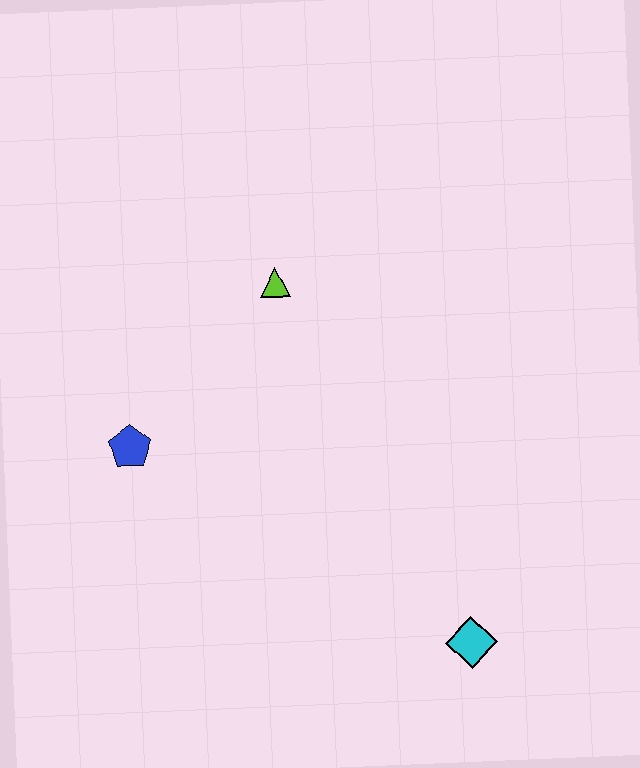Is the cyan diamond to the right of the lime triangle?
Yes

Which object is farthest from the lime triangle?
The cyan diamond is farthest from the lime triangle.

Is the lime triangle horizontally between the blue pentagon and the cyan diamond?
Yes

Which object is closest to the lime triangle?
The blue pentagon is closest to the lime triangle.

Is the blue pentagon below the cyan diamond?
No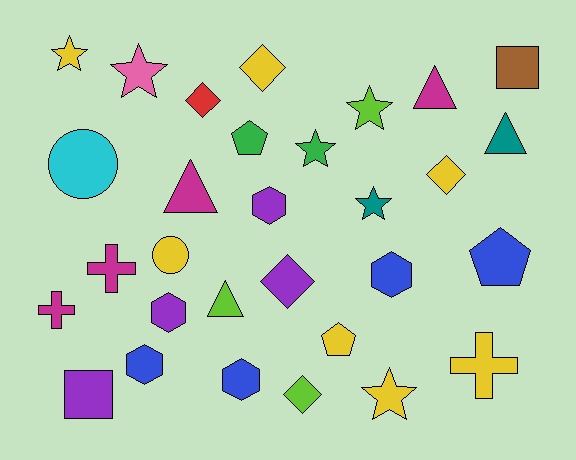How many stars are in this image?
There are 6 stars.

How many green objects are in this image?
There are 2 green objects.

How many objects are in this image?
There are 30 objects.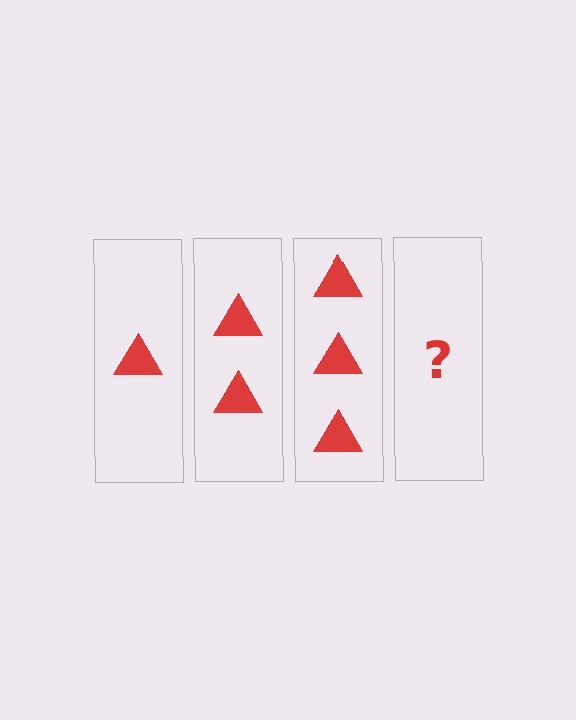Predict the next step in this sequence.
The next step is 4 triangles.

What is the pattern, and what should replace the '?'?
The pattern is that each step adds one more triangle. The '?' should be 4 triangles.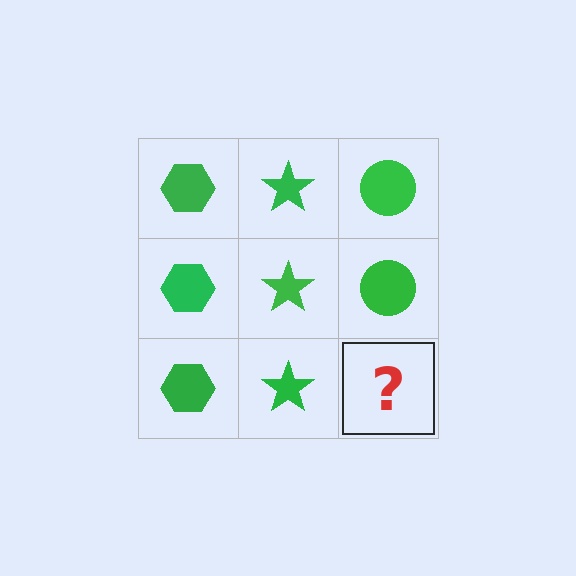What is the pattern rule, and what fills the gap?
The rule is that each column has a consistent shape. The gap should be filled with a green circle.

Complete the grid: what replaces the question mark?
The question mark should be replaced with a green circle.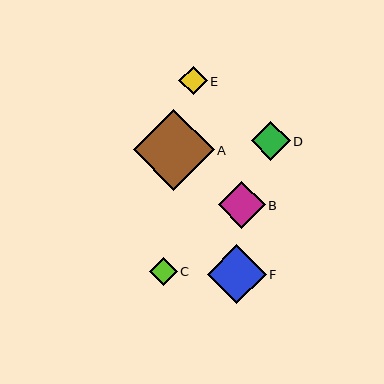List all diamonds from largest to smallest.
From largest to smallest: A, F, B, D, E, C.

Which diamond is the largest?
Diamond A is the largest with a size of approximately 81 pixels.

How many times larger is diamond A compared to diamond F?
Diamond A is approximately 1.4 times the size of diamond F.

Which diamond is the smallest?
Diamond C is the smallest with a size of approximately 28 pixels.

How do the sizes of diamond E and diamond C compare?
Diamond E and diamond C are approximately the same size.